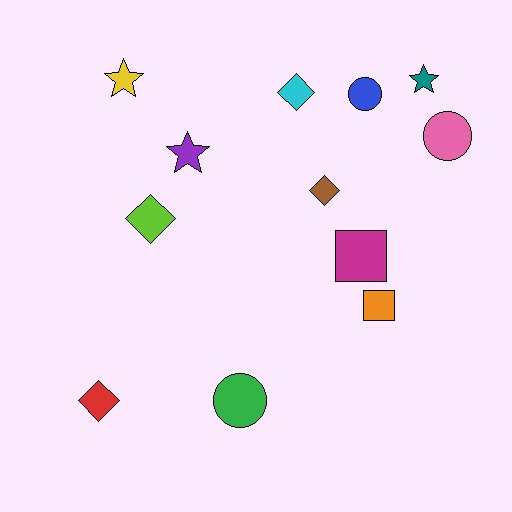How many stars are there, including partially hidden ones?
There are 3 stars.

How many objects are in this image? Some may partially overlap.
There are 12 objects.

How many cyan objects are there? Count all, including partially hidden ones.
There is 1 cyan object.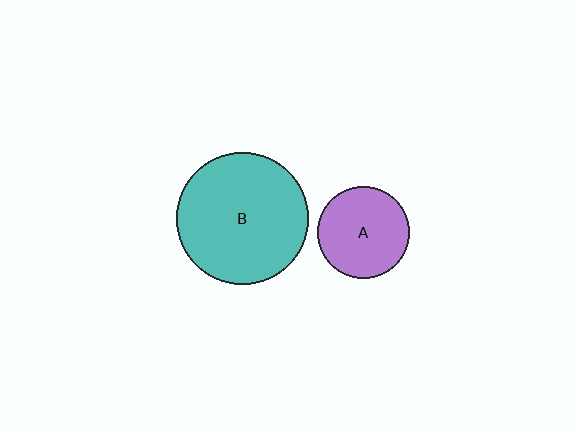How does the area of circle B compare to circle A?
Approximately 2.1 times.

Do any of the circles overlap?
No, none of the circles overlap.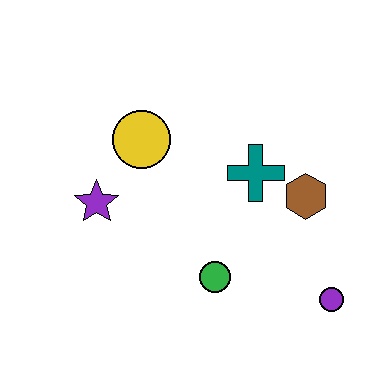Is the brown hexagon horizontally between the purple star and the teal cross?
No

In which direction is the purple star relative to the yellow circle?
The purple star is below the yellow circle.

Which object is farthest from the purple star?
The purple circle is farthest from the purple star.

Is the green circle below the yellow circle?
Yes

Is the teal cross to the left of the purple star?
No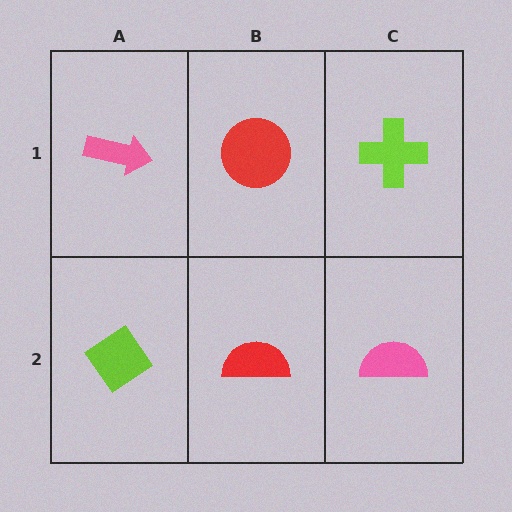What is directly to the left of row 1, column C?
A red circle.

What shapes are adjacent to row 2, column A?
A pink arrow (row 1, column A), a red semicircle (row 2, column B).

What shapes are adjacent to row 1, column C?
A pink semicircle (row 2, column C), a red circle (row 1, column B).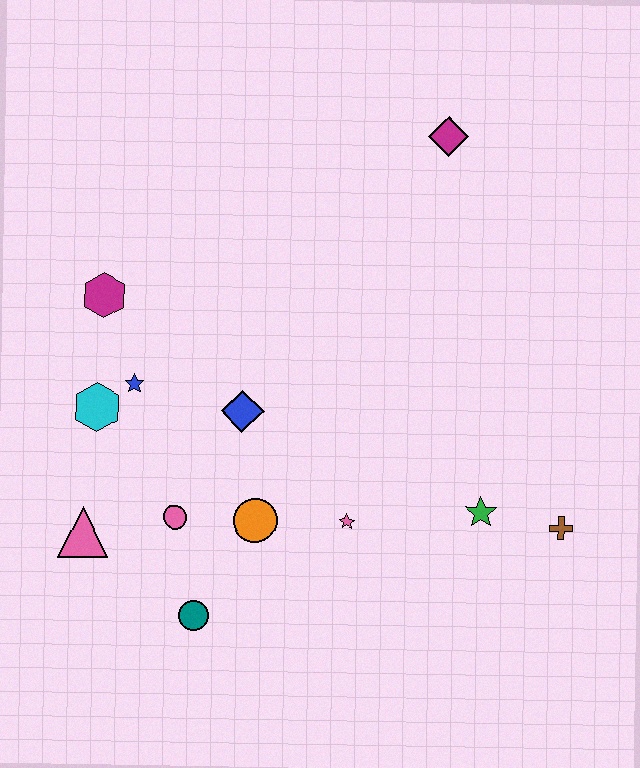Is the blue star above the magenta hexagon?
No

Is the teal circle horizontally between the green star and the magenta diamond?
No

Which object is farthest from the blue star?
The brown cross is farthest from the blue star.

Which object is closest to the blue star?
The cyan hexagon is closest to the blue star.